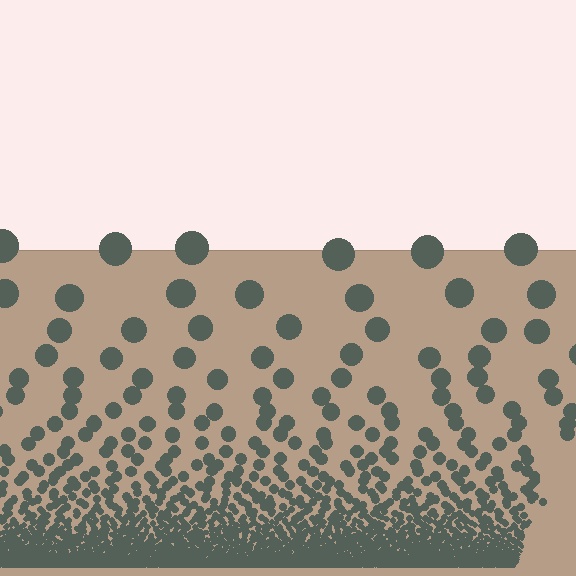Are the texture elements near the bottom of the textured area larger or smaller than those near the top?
Smaller. The gradient is inverted — elements near the bottom are smaller and denser.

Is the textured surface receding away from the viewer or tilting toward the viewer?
The surface appears to tilt toward the viewer. Texture elements get larger and sparser toward the top.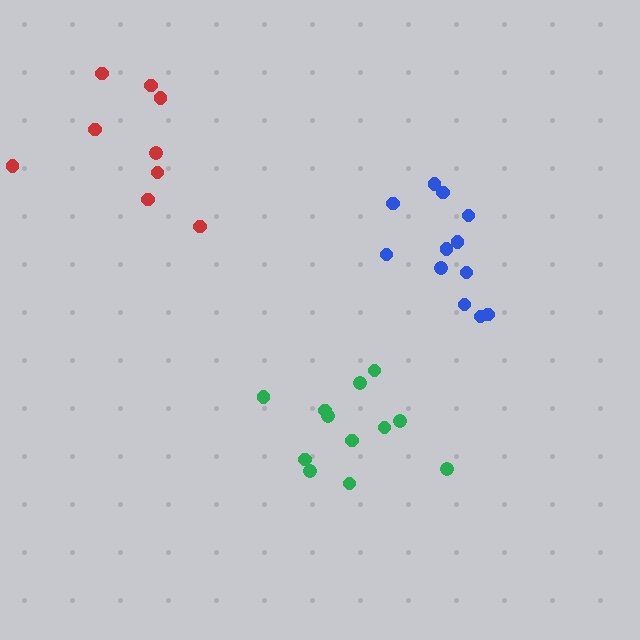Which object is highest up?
The red cluster is topmost.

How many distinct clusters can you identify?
There are 3 distinct clusters.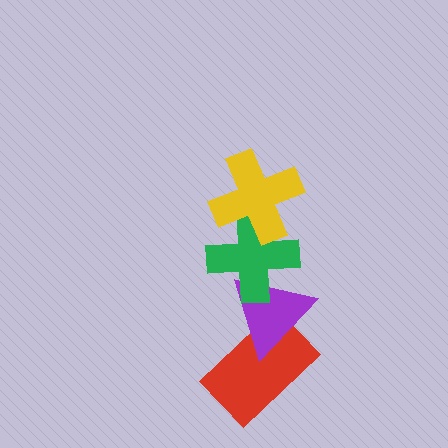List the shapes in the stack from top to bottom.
From top to bottom: the yellow cross, the green cross, the purple triangle, the red rectangle.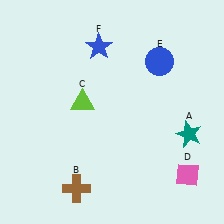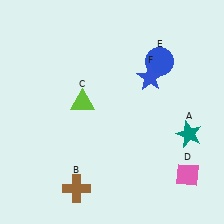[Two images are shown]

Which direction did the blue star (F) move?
The blue star (F) moved right.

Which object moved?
The blue star (F) moved right.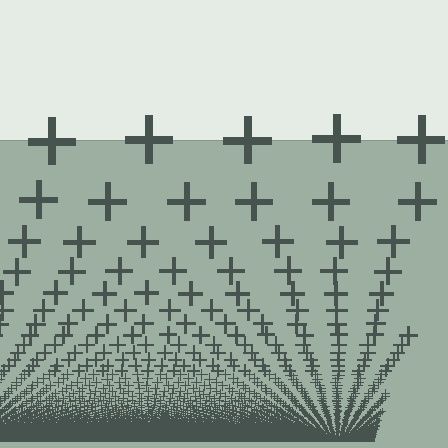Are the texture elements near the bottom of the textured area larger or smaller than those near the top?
Smaller. The gradient is inverted — elements near the bottom are smaller and denser.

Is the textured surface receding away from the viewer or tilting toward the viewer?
The surface appears to tilt toward the viewer. Texture elements get larger and sparser toward the top.